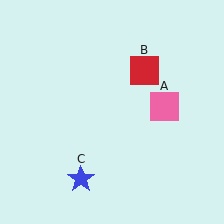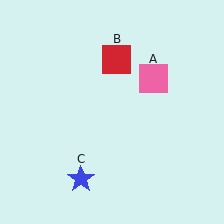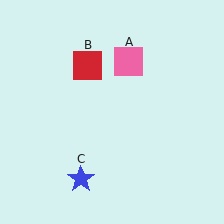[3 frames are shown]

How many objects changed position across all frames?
2 objects changed position: pink square (object A), red square (object B).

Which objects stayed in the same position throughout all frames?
Blue star (object C) remained stationary.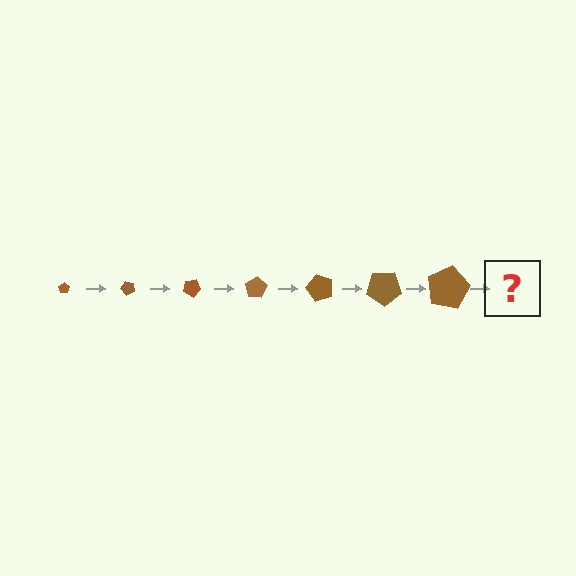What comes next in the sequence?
The next element should be a pentagon, larger than the previous one and rotated 350 degrees from the start.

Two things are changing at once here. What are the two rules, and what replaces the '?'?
The two rules are that the pentagon grows larger each step and it rotates 50 degrees each step. The '?' should be a pentagon, larger than the previous one and rotated 350 degrees from the start.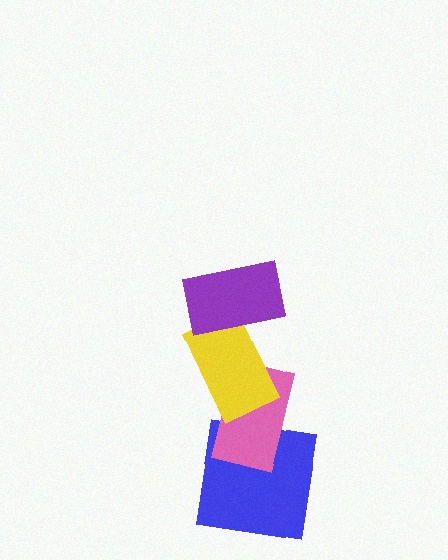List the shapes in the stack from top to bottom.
From top to bottom: the purple rectangle, the yellow rectangle, the pink rectangle, the blue square.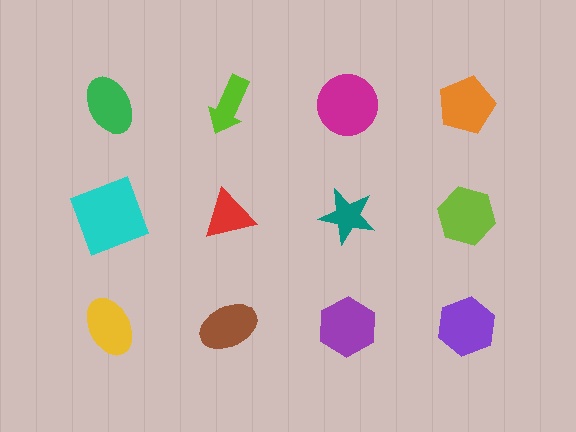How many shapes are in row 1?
4 shapes.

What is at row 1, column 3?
A magenta circle.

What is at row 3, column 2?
A brown ellipse.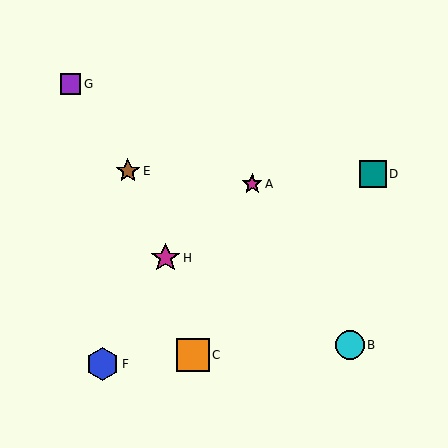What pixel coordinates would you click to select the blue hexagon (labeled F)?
Click at (103, 364) to select the blue hexagon F.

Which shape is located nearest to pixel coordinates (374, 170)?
The teal square (labeled D) at (373, 174) is nearest to that location.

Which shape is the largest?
The orange square (labeled C) is the largest.